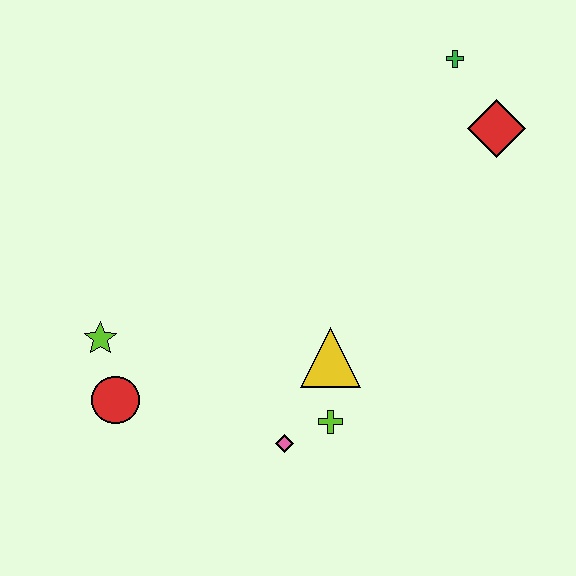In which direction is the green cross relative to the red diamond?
The green cross is above the red diamond.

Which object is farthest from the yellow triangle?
The green cross is farthest from the yellow triangle.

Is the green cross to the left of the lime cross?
No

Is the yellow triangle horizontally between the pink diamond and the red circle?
No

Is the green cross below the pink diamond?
No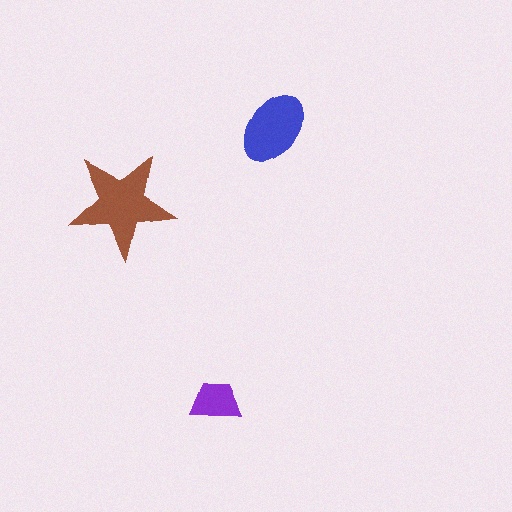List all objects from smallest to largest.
The purple trapezoid, the blue ellipse, the brown star.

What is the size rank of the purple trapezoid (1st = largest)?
3rd.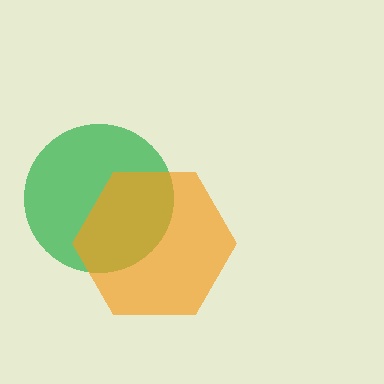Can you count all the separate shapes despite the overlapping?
Yes, there are 2 separate shapes.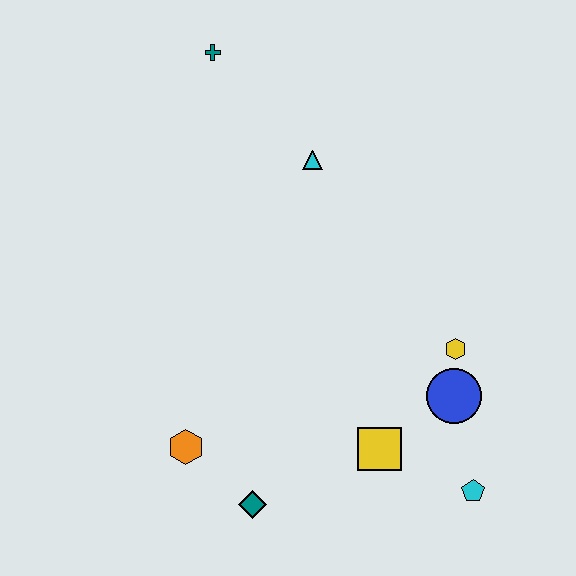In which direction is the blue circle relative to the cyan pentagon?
The blue circle is above the cyan pentagon.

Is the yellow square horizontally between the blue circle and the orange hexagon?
Yes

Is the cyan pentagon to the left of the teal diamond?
No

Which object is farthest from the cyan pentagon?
The teal cross is farthest from the cyan pentagon.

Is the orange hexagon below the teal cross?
Yes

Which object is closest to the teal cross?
The cyan triangle is closest to the teal cross.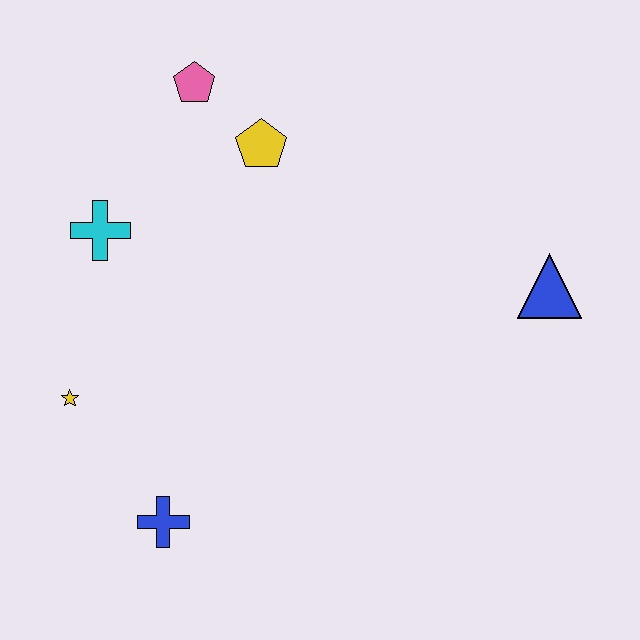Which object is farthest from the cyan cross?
The blue triangle is farthest from the cyan cross.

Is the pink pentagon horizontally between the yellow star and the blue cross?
No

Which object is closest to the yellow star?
The blue cross is closest to the yellow star.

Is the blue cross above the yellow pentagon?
No